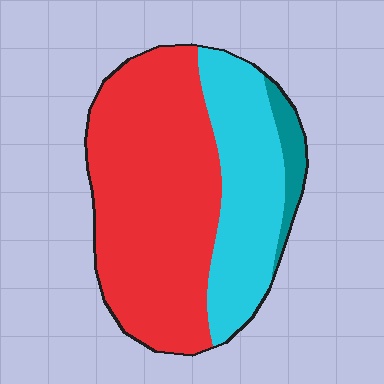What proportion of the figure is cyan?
Cyan covers about 30% of the figure.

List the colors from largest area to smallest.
From largest to smallest: red, cyan, teal.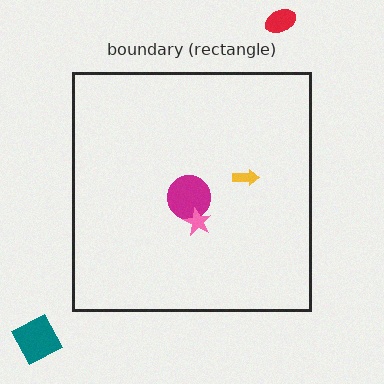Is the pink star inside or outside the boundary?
Inside.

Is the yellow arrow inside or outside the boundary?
Inside.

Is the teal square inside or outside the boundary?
Outside.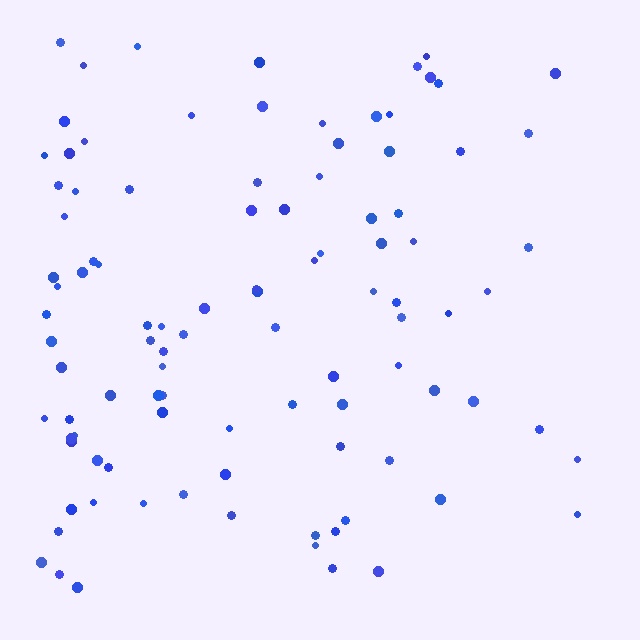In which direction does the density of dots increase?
From right to left, with the left side densest.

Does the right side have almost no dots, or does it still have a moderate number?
Still a moderate number, just noticeably fewer than the left.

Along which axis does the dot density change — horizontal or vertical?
Horizontal.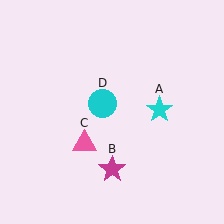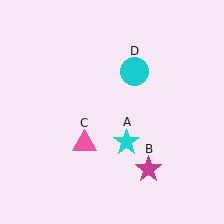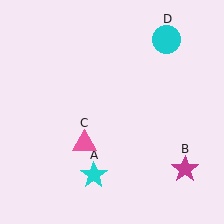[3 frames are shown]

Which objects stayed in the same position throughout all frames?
Pink triangle (object C) remained stationary.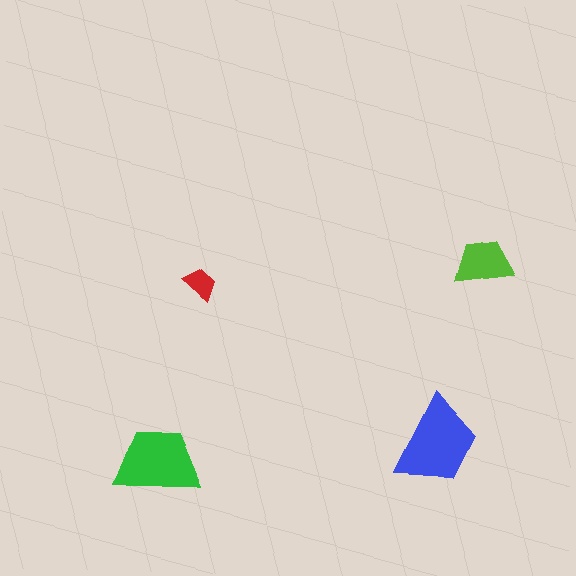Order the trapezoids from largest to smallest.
the blue one, the green one, the lime one, the red one.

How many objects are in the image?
There are 4 objects in the image.